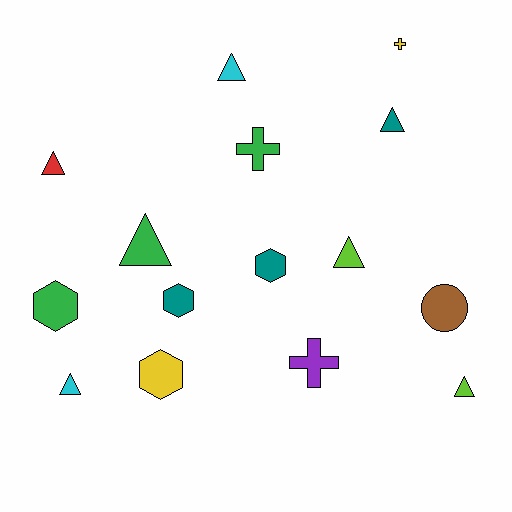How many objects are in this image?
There are 15 objects.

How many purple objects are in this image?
There is 1 purple object.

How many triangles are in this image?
There are 7 triangles.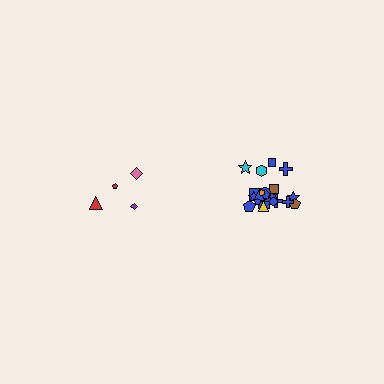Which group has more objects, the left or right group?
The right group.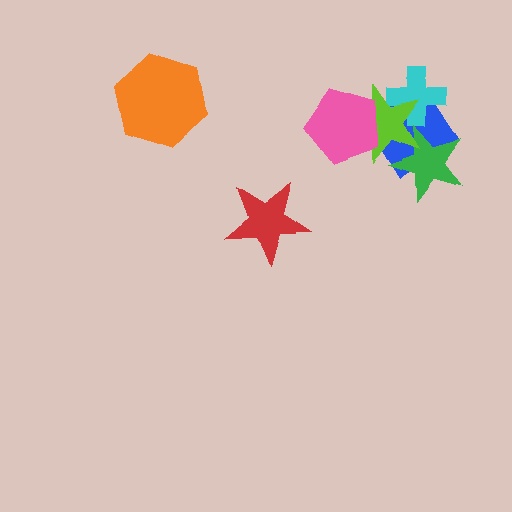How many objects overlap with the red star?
0 objects overlap with the red star.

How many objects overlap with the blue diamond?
4 objects overlap with the blue diamond.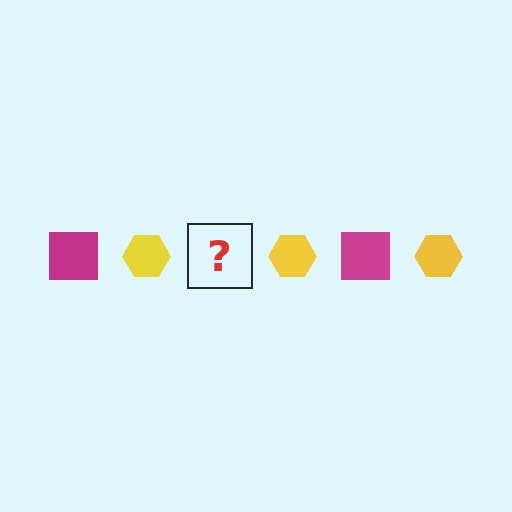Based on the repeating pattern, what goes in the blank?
The blank should be a magenta square.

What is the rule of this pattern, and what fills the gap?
The rule is that the pattern alternates between magenta square and yellow hexagon. The gap should be filled with a magenta square.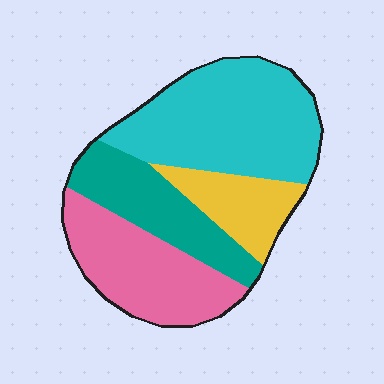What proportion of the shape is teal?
Teal takes up about one fifth (1/5) of the shape.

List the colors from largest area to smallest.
From largest to smallest: cyan, pink, teal, yellow.